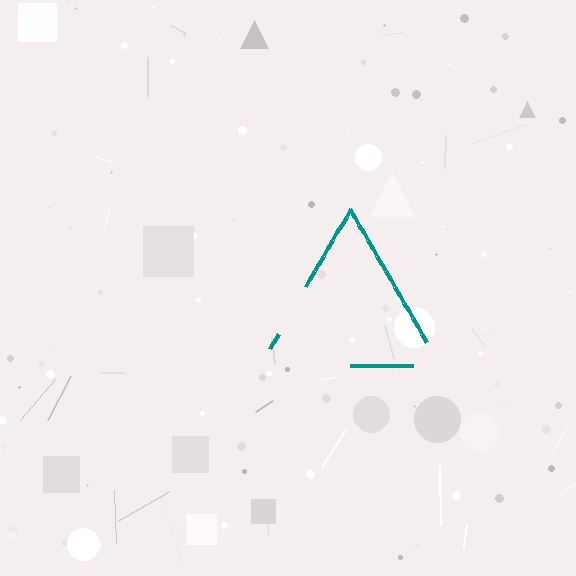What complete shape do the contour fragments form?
The contour fragments form a triangle.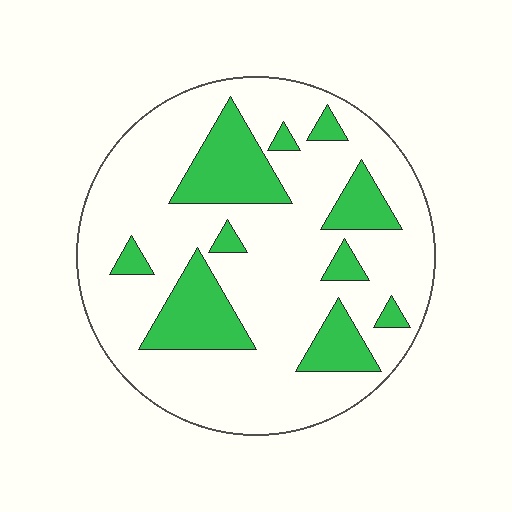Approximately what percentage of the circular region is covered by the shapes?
Approximately 25%.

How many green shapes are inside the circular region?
10.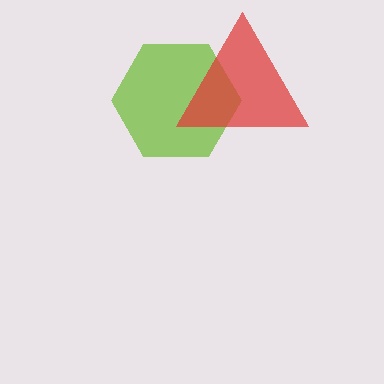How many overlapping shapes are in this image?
There are 2 overlapping shapes in the image.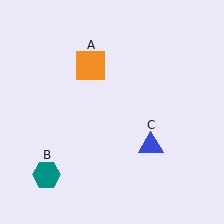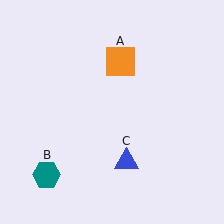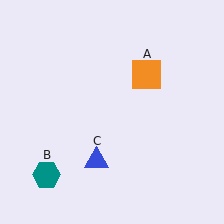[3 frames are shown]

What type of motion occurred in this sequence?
The orange square (object A), blue triangle (object C) rotated clockwise around the center of the scene.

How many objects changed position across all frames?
2 objects changed position: orange square (object A), blue triangle (object C).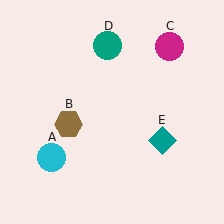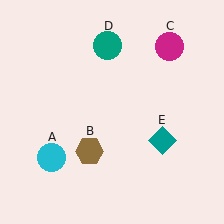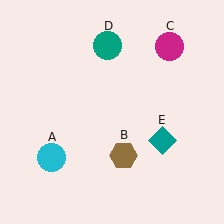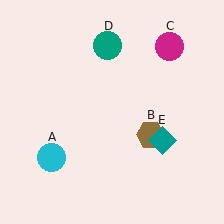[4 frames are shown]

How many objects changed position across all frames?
1 object changed position: brown hexagon (object B).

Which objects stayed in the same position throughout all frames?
Cyan circle (object A) and magenta circle (object C) and teal circle (object D) and teal diamond (object E) remained stationary.